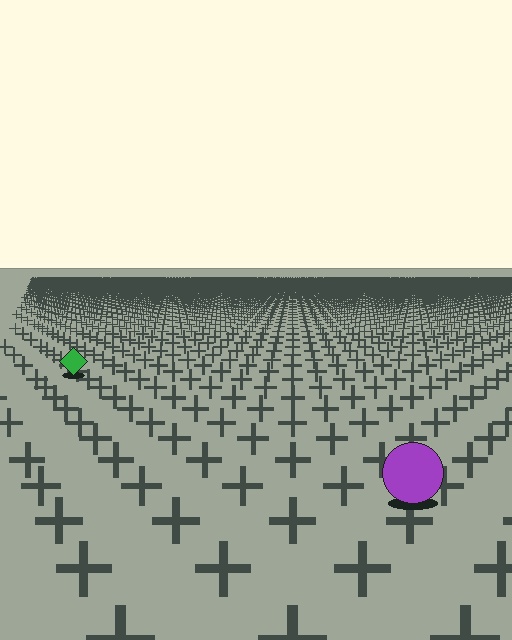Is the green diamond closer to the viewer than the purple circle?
No. The purple circle is closer — you can tell from the texture gradient: the ground texture is coarser near it.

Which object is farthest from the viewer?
The green diamond is farthest from the viewer. It appears smaller and the ground texture around it is denser.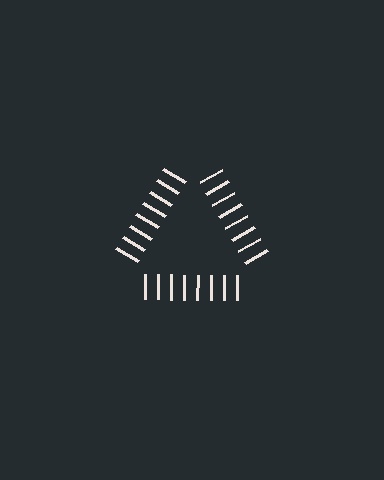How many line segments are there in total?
24 — 8 along each of the 3 edges.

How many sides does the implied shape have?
3 sides — the line-ends trace a triangle.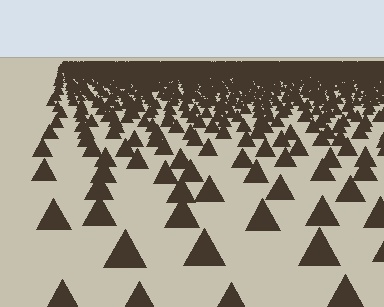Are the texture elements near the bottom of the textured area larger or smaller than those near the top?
Larger. Near the bottom, elements are closer to the viewer and appear at a bigger on-screen size.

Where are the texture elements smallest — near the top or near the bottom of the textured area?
Near the top.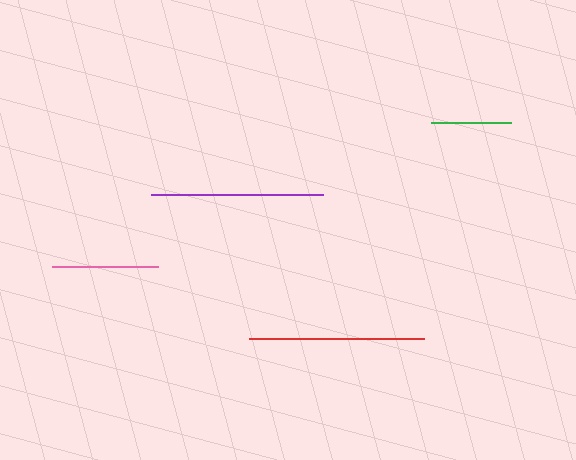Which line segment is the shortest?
The green line is the shortest at approximately 79 pixels.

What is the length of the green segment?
The green segment is approximately 79 pixels long.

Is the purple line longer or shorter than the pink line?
The purple line is longer than the pink line.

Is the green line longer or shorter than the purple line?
The purple line is longer than the green line.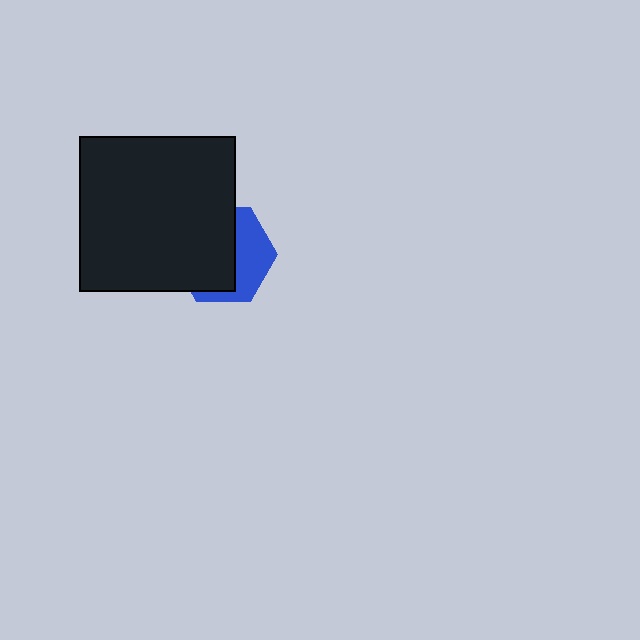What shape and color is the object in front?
The object in front is a black square.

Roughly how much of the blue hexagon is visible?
A small part of it is visible (roughly 41%).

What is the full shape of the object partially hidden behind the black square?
The partially hidden object is a blue hexagon.